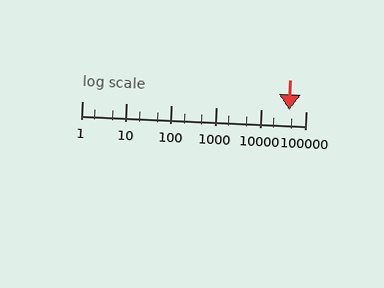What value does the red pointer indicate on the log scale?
The pointer indicates approximately 43000.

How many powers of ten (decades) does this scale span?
The scale spans 5 decades, from 1 to 100000.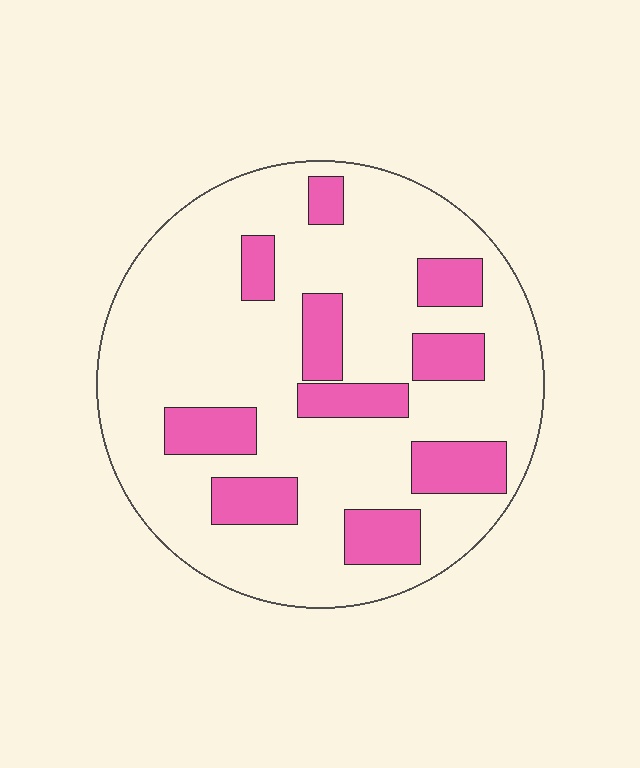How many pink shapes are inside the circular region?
10.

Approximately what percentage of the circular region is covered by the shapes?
Approximately 25%.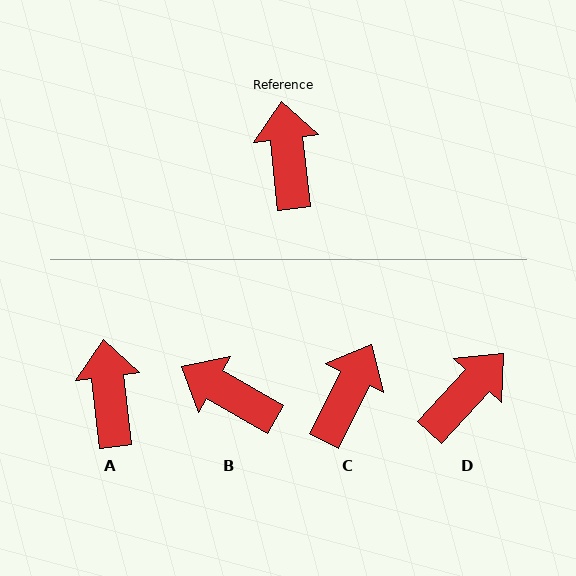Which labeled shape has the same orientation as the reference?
A.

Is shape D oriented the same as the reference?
No, it is off by about 49 degrees.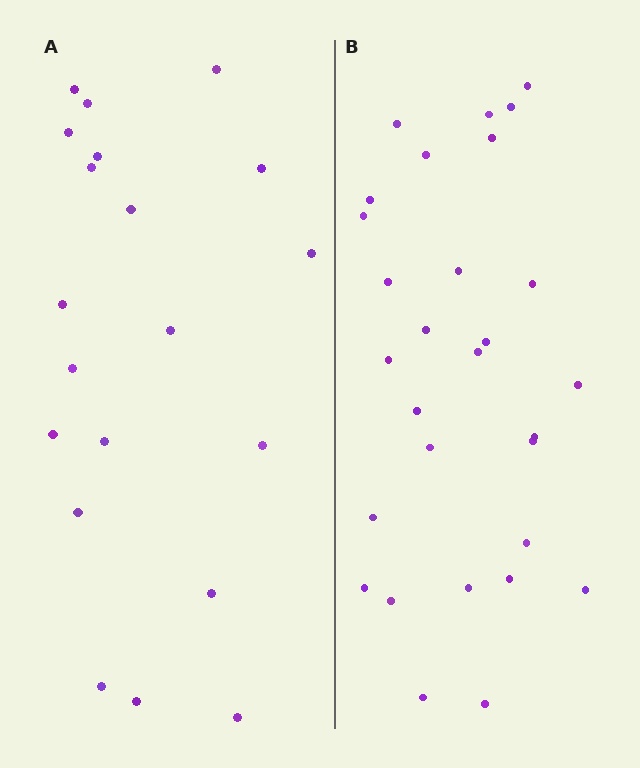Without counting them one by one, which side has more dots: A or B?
Region B (the right region) has more dots.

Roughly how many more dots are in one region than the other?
Region B has roughly 8 or so more dots than region A.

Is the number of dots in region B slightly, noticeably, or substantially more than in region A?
Region B has substantially more. The ratio is roughly 1.4 to 1.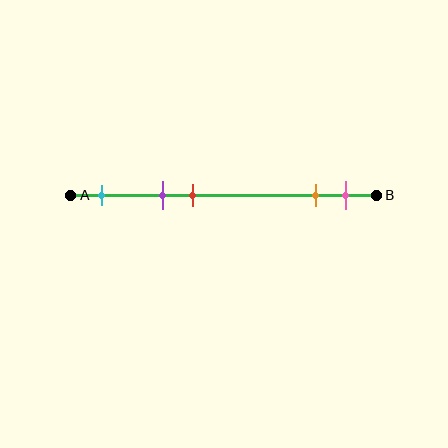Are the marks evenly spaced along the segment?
No, the marks are not evenly spaced.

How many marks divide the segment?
There are 5 marks dividing the segment.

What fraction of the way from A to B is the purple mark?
The purple mark is approximately 30% (0.3) of the way from A to B.